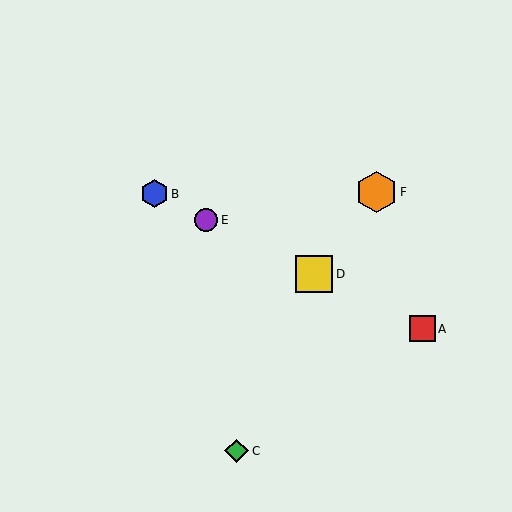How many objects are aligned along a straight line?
4 objects (A, B, D, E) are aligned along a straight line.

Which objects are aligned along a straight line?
Objects A, B, D, E are aligned along a straight line.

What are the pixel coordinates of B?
Object B is at (154, 194).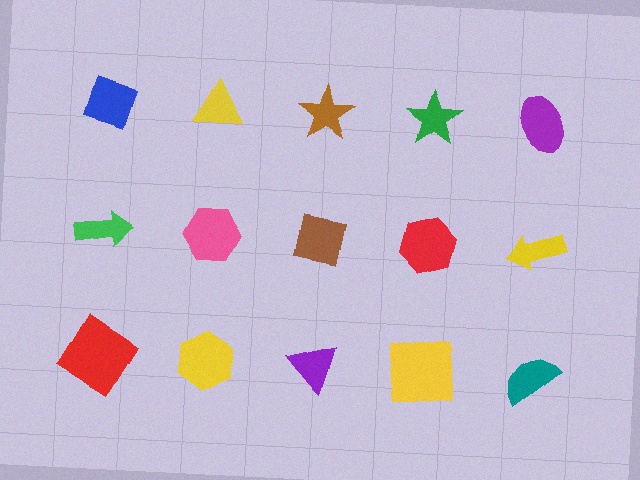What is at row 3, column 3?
A purple triangle.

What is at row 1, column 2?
A yellow triangle.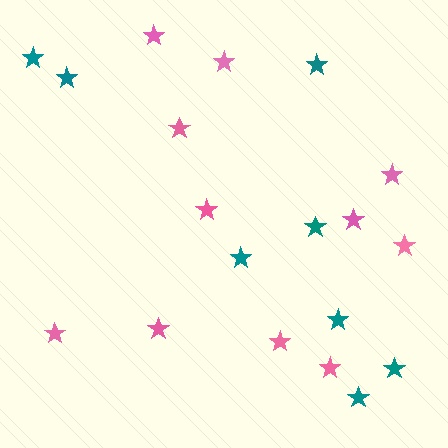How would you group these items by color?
There are 2 groups: one group of teal stars (8) and one group of pink stars (11).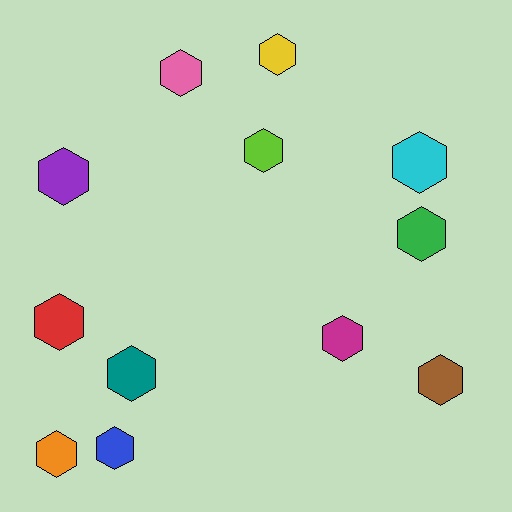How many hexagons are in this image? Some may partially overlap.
There are 12 hexagons.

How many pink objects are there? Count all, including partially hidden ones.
There is 1 pink object.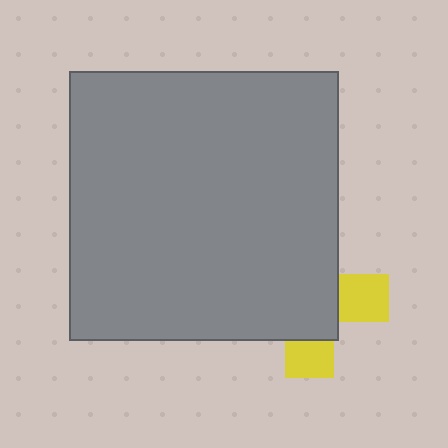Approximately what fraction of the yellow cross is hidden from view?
Roughly 68% of the yellow cross is hidden behind the gray square.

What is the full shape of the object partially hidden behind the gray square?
The partially hidden object is a yellow cross.